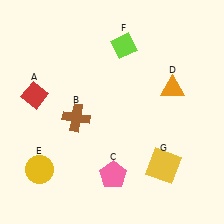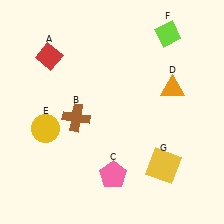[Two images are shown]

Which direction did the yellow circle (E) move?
The yellow circle (E) moved up.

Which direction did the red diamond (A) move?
The red diamond (A) moved up.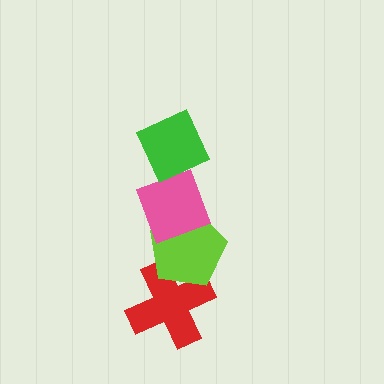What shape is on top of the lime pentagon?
The pink diamond is on top of the lime pentagon.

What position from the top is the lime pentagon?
The lime pentagon is 3rd from the top.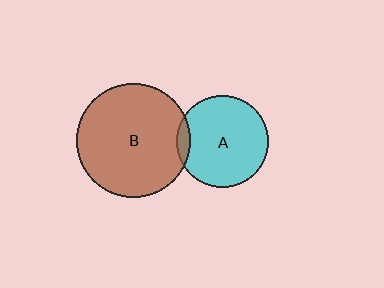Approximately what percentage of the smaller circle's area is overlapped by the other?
Approximately 5%.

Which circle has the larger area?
Circle B (brown).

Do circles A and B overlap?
Yes.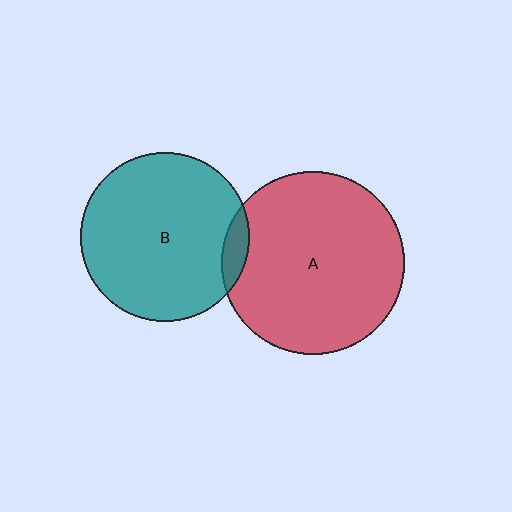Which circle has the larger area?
Circle A (red).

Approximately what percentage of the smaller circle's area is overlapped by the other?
Approximately 5%.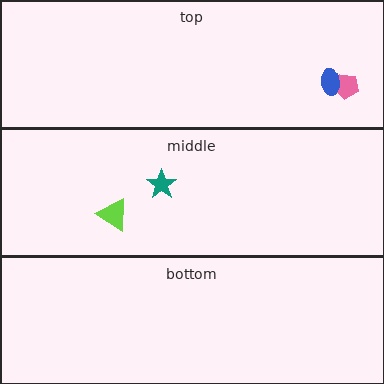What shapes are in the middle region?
The lime triangle, the teal star.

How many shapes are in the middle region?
2.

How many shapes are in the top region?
2.